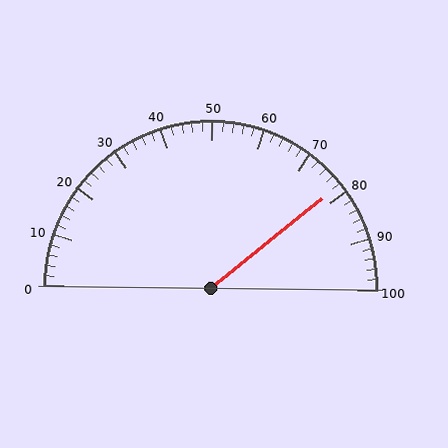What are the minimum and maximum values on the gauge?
The gauge ranges from 0 to 100.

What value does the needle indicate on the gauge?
The needle indicates approximately 78.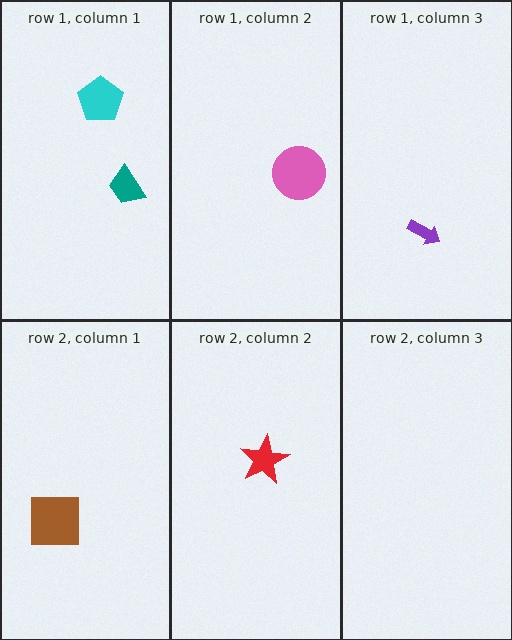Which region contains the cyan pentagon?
The row 1, column 1 region.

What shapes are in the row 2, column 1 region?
The brown square.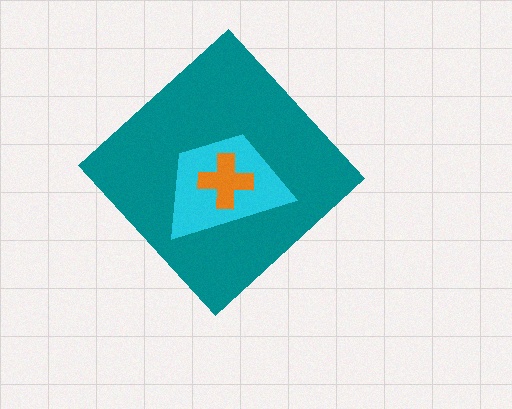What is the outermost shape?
The teal diamond.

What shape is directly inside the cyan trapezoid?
The orange cross.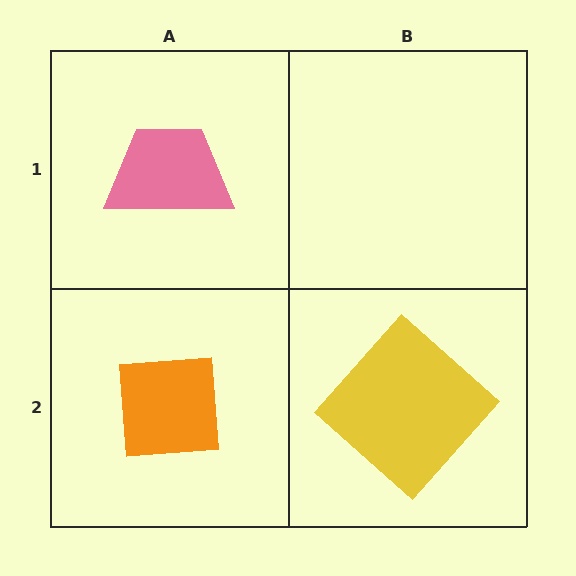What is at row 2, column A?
An orange square.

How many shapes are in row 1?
1 shape.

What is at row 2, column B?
A yellow diamond.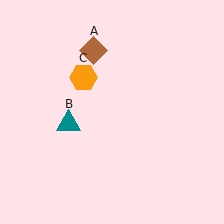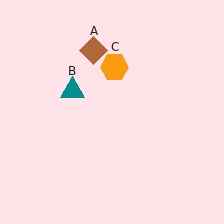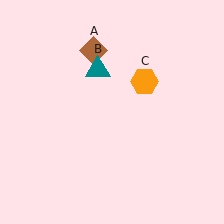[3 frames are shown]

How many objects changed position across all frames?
2 objects changed position: teal triangle (object B), orange hexagon (object C).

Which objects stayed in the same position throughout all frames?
Brown diamond (object A) remained stationary.